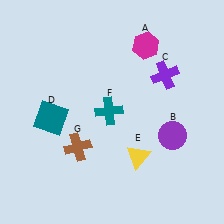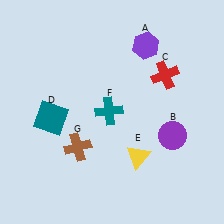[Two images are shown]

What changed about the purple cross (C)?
In Image 1, C is purple. In Image 2, it changed to red.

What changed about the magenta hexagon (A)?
In Image 1, A is magenta. In Image 2, it changed to purple.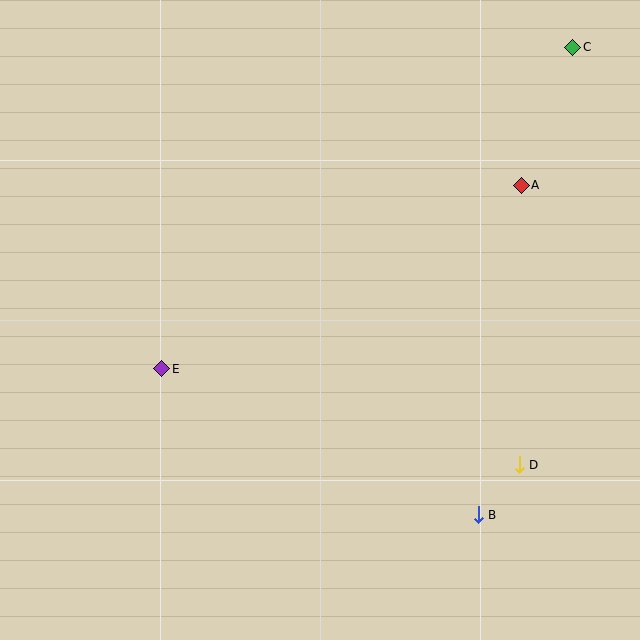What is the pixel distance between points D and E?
The distance between D and E is 370 pixels.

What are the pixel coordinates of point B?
Point B is at (478, 515).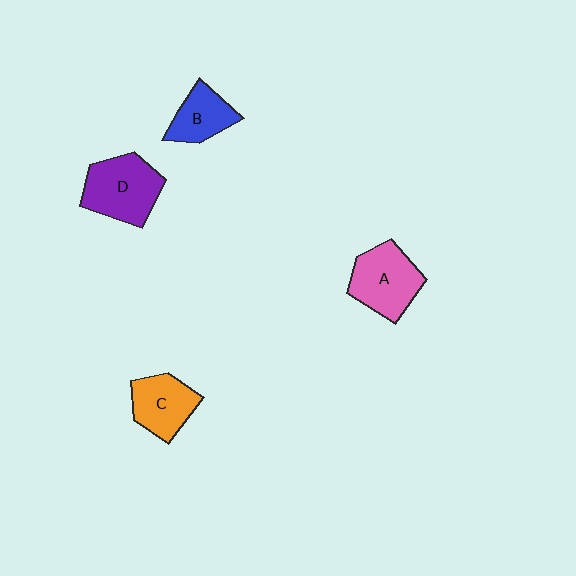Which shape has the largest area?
Shape D (purple).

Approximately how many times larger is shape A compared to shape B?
Approximately 1.4 times.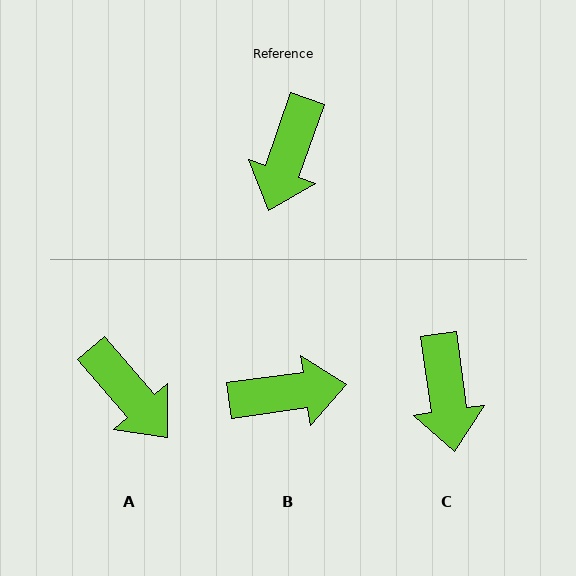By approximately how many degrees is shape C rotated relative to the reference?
Approximately 27 degrees counter-clockwise.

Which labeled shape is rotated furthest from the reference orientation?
B, about 117 degrees away.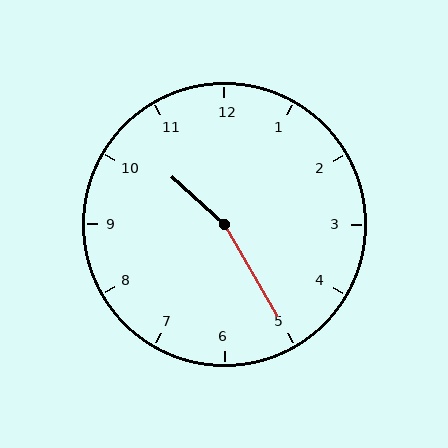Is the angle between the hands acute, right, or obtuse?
It is obtuse.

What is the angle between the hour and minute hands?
Approximately 162 degrees.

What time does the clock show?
10:25.